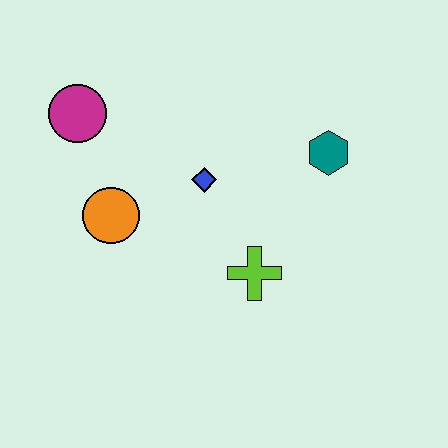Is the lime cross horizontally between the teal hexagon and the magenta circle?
Yes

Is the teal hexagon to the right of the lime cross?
Yes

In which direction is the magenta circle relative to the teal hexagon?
The magenta circle is to the left of the teal hexagon.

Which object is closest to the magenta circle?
The orange circle is closest to the magenta circle.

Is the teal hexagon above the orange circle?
Yes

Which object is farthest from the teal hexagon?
The magenta circle is farthest from the teal hexagon.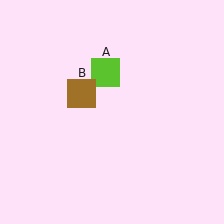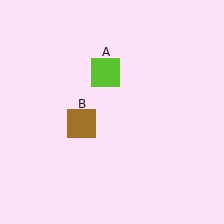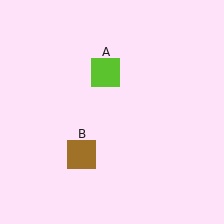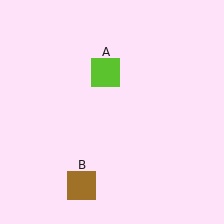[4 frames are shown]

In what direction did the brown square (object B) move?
The brown square (object B) moved down.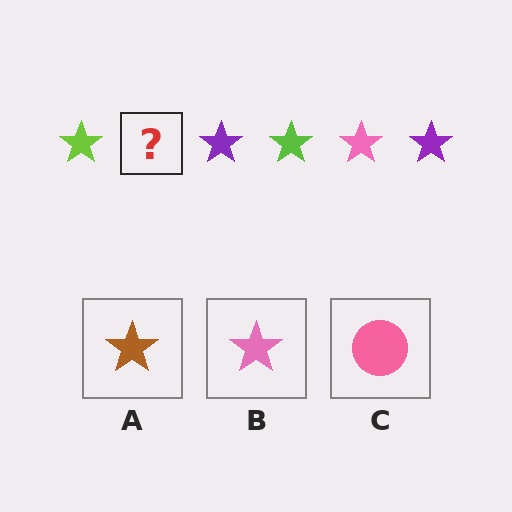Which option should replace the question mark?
Option B.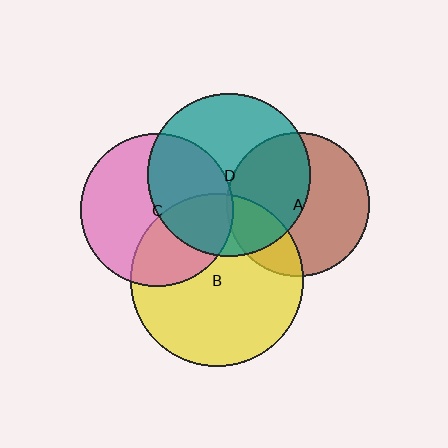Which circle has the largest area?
Circle B (yellow).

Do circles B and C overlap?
Yes.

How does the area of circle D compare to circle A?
Approximately 1.3 times.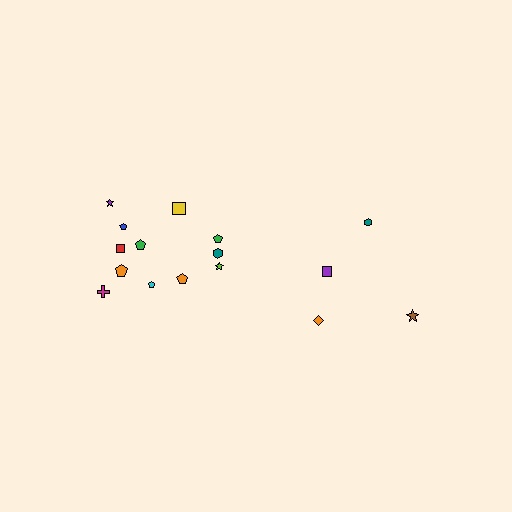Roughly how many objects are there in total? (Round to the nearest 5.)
Roughly 15 objects in total.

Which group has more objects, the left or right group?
The left group.